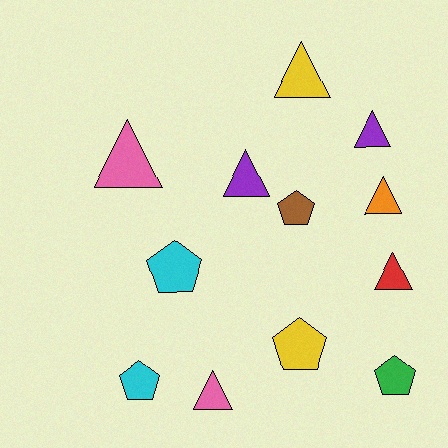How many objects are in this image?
There are 12 objects.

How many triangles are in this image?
There are 7 triangles.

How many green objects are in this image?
There is 1 green object.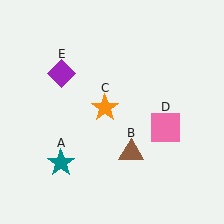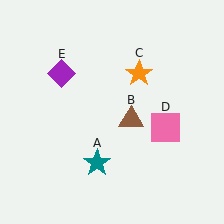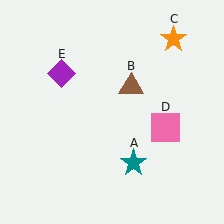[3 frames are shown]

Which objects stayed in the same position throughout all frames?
Pink square (object D) and purple diamond (object E) remained stationary.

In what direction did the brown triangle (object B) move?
The brown triangle (object B) moved up.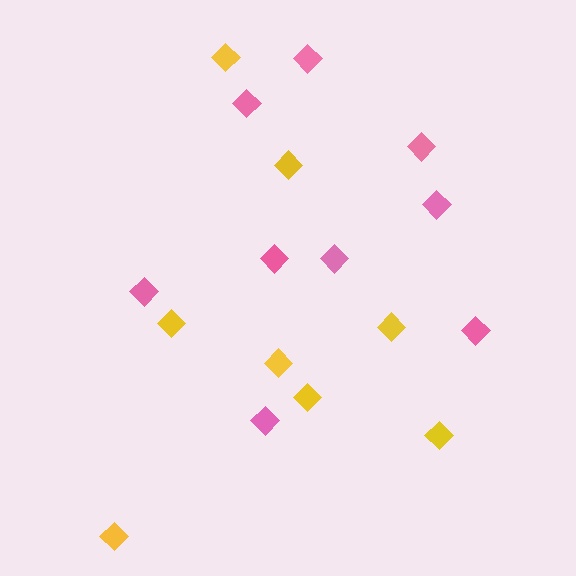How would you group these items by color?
There are 2 groups: one group of yellow diamonds (8) and one group of pink diamonds (9).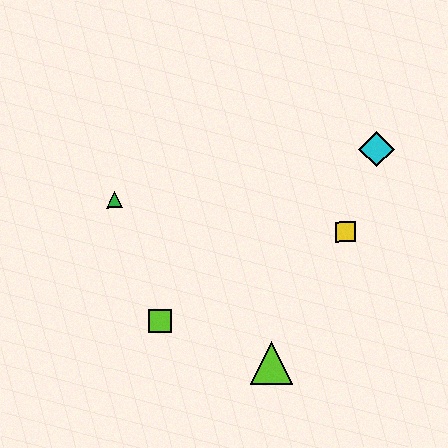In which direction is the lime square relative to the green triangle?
The lime square is below the green triangle.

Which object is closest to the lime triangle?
The lime square is closest to the lime triangle.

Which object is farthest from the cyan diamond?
The lime square is farthest from the cyan diamond.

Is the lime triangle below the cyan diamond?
Yes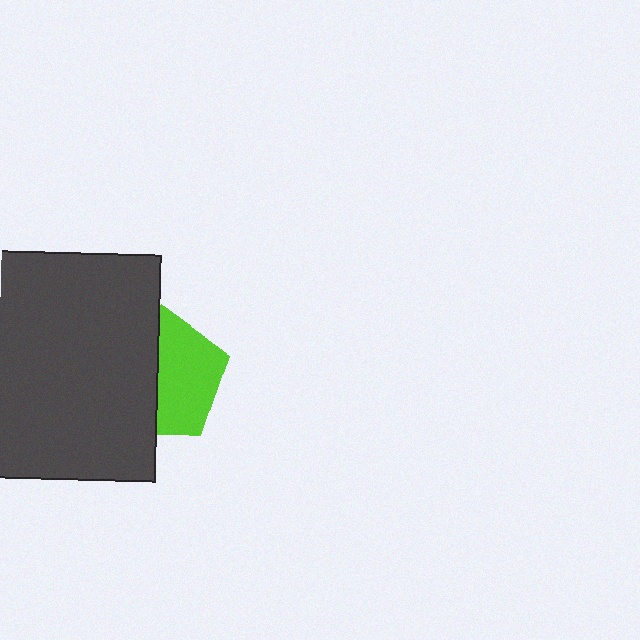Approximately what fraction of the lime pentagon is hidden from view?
Roughly 48% of the lime pentagon is hidden behind the dark gray rectangle.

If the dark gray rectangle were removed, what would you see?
You would see the complete lime pentagon.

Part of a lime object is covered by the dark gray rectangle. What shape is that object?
It is a pentagon.